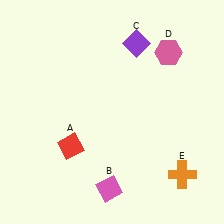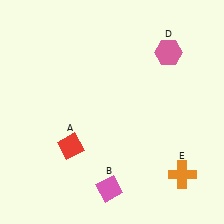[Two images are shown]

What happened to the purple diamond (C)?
The purple diamond (C) was removed in Image 2. It was in the top-right area of Image 1.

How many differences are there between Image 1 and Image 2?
There is 1 difference between the two images.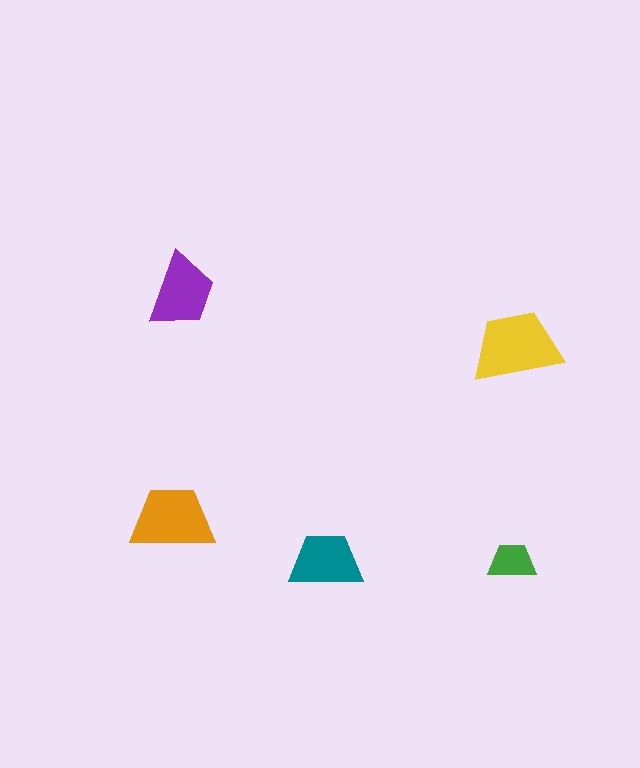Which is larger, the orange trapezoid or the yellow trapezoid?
The yellow one.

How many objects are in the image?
There are 5 objects in the image.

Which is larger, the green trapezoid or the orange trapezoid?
The orange one.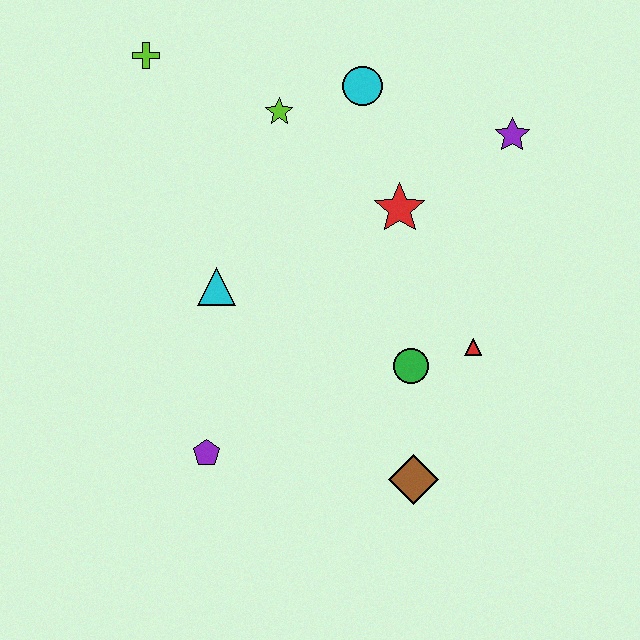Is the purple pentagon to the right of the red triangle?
No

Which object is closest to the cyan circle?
The lime star is closest to the cyan circle.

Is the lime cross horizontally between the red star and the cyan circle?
No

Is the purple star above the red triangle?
Yes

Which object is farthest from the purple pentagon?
The purple star is farthest from the purple pentagon.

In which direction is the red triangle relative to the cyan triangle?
The red triangle is to the right of the cyan triangle.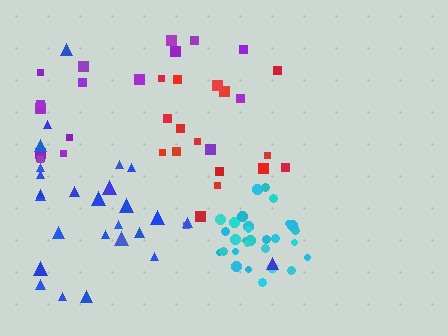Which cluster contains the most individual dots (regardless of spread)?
Cyan (29).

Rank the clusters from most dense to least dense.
cyan, red, blue, purple.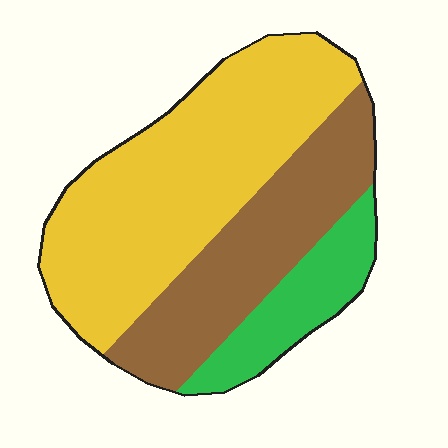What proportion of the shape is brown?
Brown takes up between a sixth and a third of the shape.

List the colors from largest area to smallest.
From largest to smallest: yellow, brown, green.